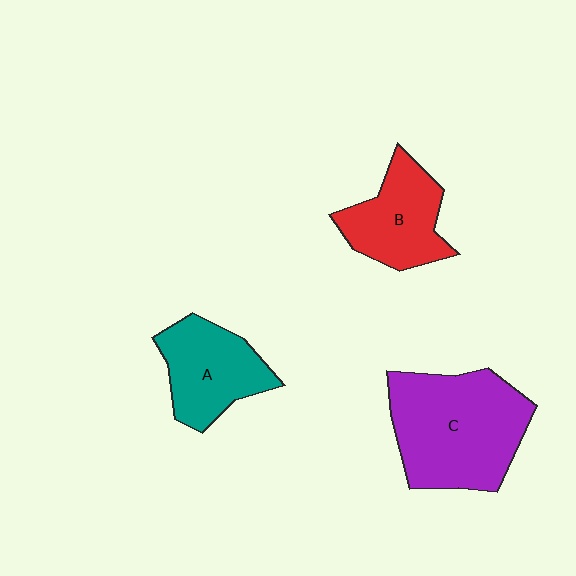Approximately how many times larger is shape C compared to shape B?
Approximately 1.7 times.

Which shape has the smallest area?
Shape B (red).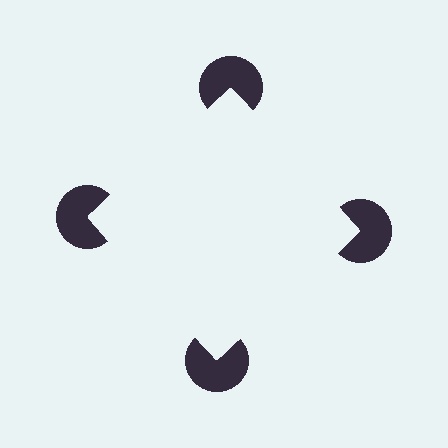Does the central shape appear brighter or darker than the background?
It typically appears slightly brighter than the background, even though no actual brightness change is drawn.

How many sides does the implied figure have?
4 sides.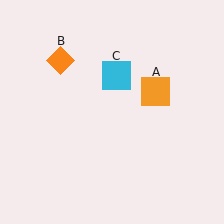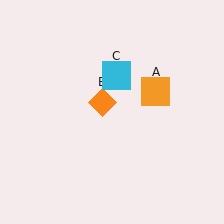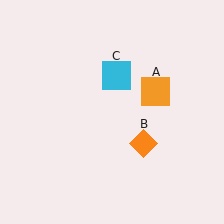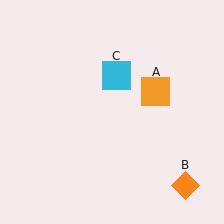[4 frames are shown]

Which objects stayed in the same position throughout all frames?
Orange square (object A) and cyan square (object C) remained stationary.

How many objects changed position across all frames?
1 object changed position: orange diamond (object B).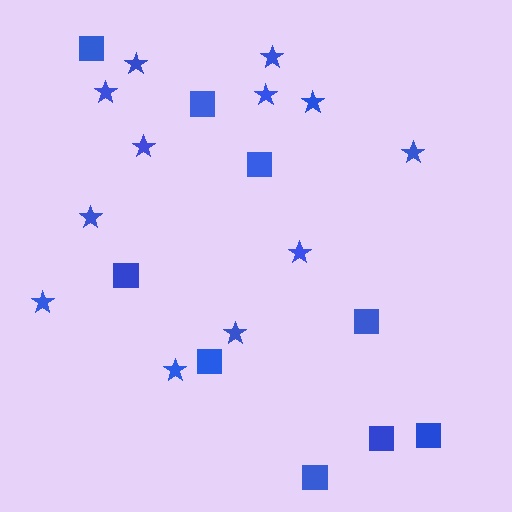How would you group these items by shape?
There are 2 groups: one group of stars (12) and one group of squares (9).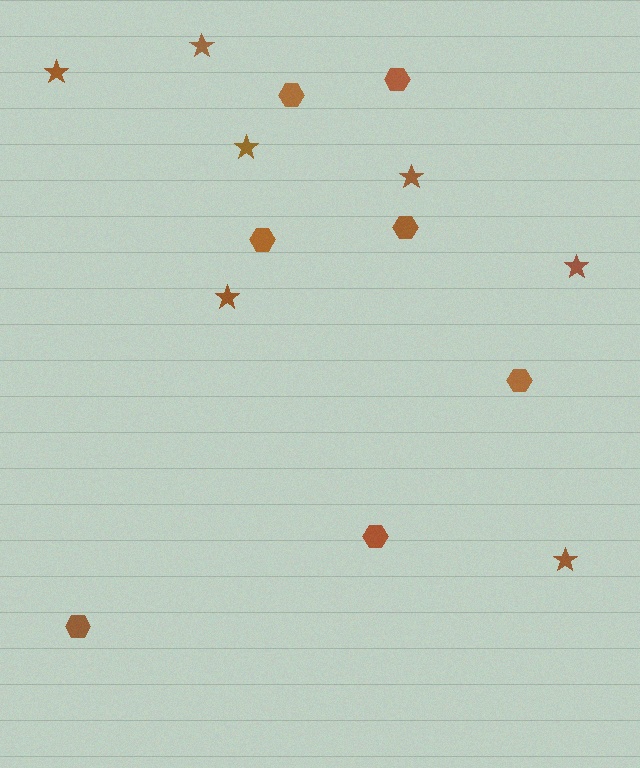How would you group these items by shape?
There are 2 groups: one group of hexagons (7) and one group of stars (7).